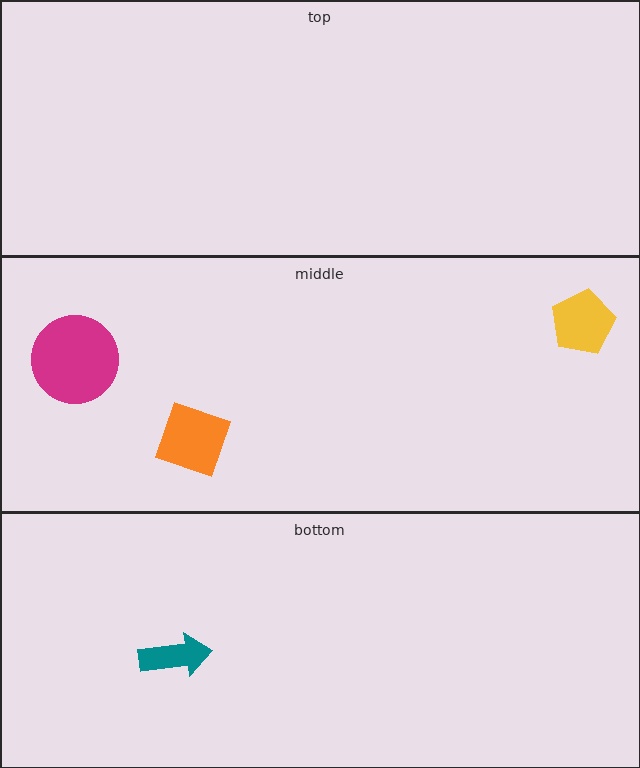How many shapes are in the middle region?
3.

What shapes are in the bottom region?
The teal arrow.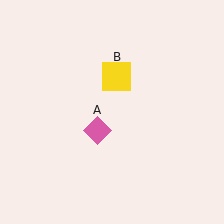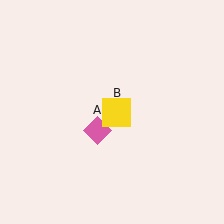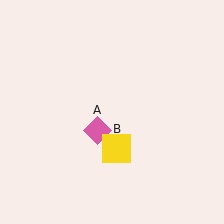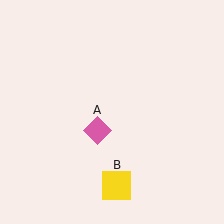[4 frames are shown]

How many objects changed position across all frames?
1 object changed position: yellow square (object B).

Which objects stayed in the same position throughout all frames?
Pink diamond (object A) remained stationary.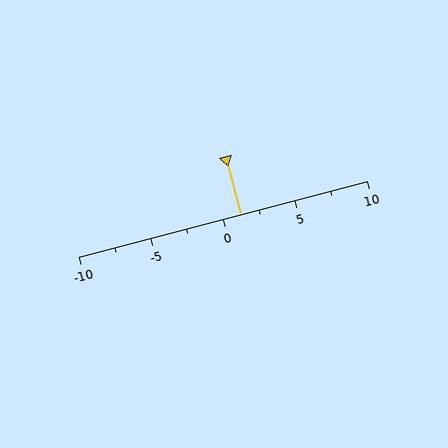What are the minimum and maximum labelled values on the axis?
The axis runs from -10 to 10.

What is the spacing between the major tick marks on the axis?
The major ticks are spaced 5 apart.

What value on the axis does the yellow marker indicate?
The marker indicates approximately 1.2.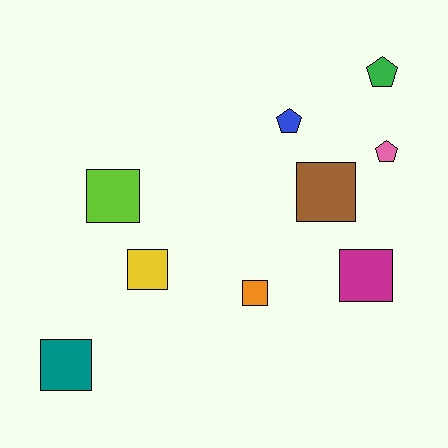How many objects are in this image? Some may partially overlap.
There are 9 objects.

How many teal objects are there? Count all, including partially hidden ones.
There is 1 teal object.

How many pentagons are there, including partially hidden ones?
There are 3 pentagons.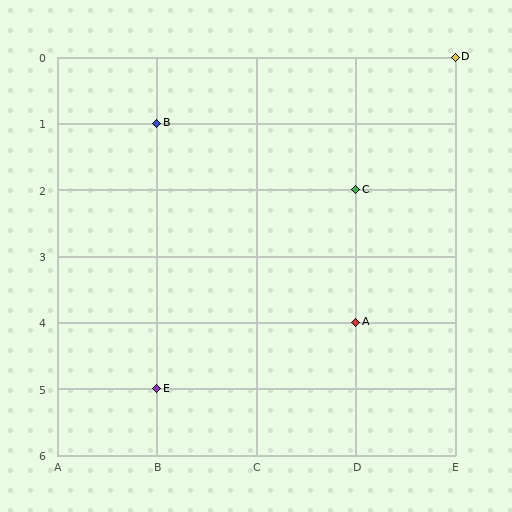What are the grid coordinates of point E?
Point E is at grid coordinates (B, 5).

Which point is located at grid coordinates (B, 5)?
Point E is at (B, 5).